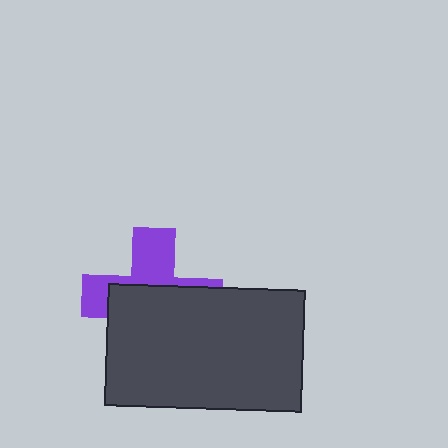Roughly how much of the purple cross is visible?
A small part of it is visible (roughly 41%).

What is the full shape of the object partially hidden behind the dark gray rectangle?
The partially hidden object is a purple cross.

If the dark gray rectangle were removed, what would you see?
You would see the complete purple cross.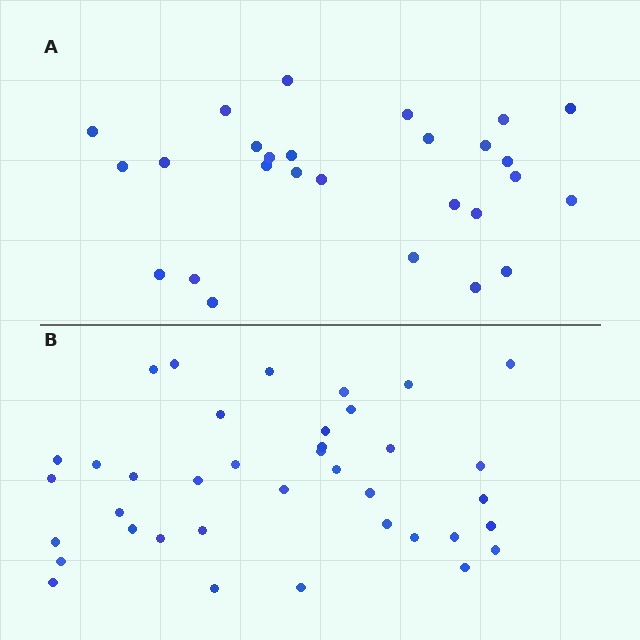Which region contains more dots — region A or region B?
Region B (the bottom region) has more dots.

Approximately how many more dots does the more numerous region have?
Region B has roughly 12 or so more dots than region A.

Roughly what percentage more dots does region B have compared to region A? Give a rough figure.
About 40% more.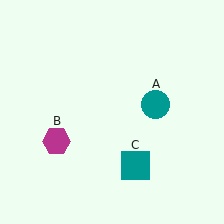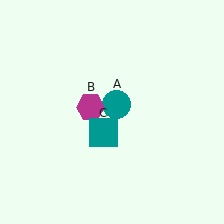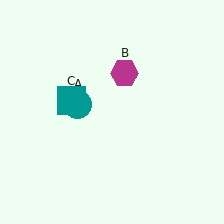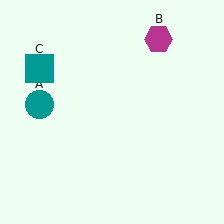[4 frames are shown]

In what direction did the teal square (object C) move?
The teal square (object C) moved up and to the left.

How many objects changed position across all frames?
3 objects changed position: teal circle (object A), magenta hexagon (object B), teal square (object C).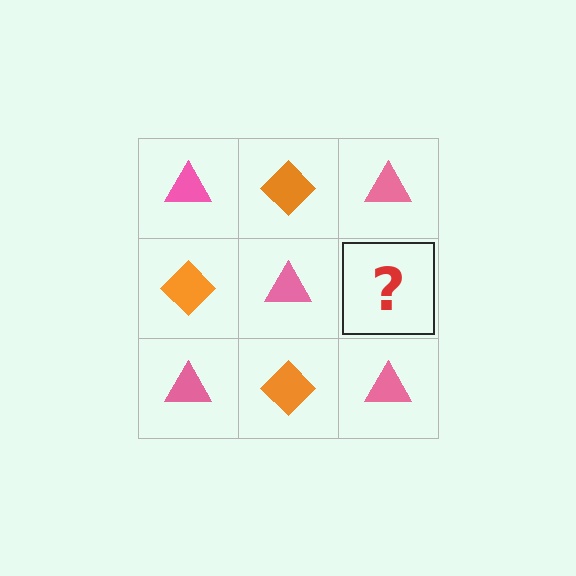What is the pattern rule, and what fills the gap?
The rule is that it alternates pink triangle and orange diamond in a checkerboard pattern. The gap should be filled with an orange diamond.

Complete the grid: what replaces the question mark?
The question mark should be replaced with an orange diamond.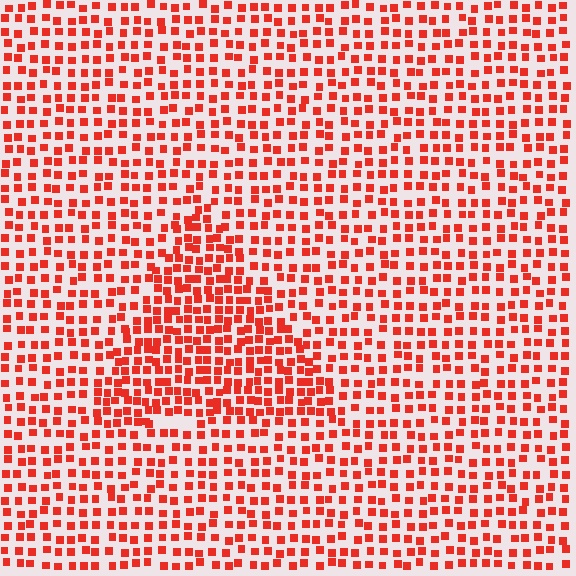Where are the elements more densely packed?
The elements are more densely packed inside the triangle boundary.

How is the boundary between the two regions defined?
The boundary is defined by a change in element density (approximately 1.6x ratio). All elements are the same color, size, and shape.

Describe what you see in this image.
The image contains small red elements arranged at two different densities. A triangle-shaped region is visible where the elements are more densely packed than the surrounding area.